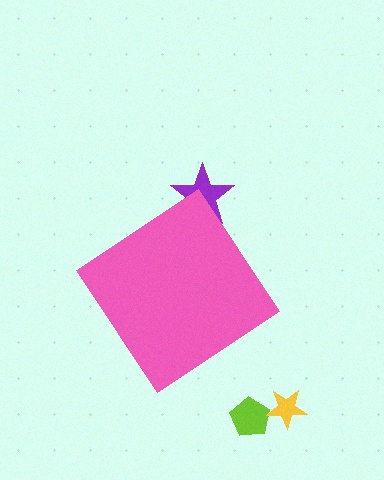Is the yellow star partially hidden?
No, the yellow star is fully visible.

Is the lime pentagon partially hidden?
No, the lime pentagon is fully visible.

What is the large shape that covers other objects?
A pink diamond.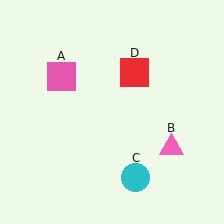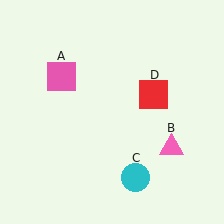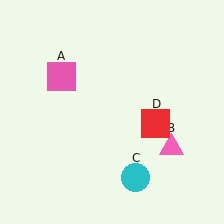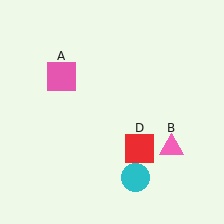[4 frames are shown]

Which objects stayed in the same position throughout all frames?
Pink square (object A) and pink triangle (object B) and cyan circle (object C) remained stationary.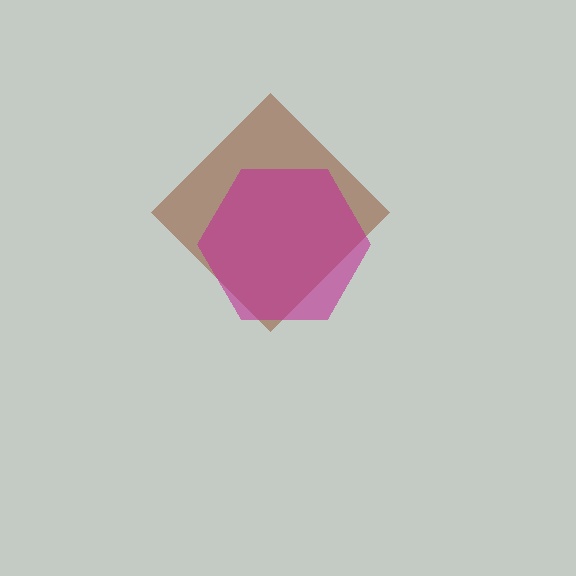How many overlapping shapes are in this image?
There are 2 overlapping shapes in the image.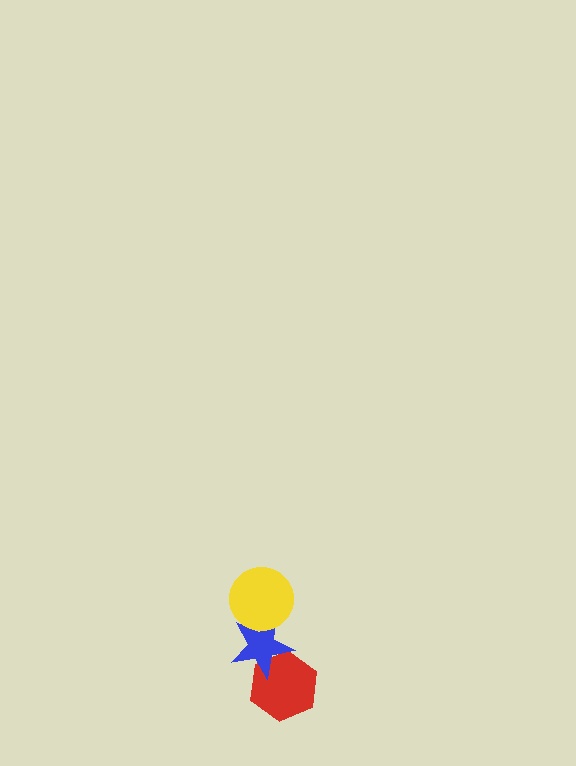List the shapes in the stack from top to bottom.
From top to bottom: the yellow circle, the blue star, the red hexagon.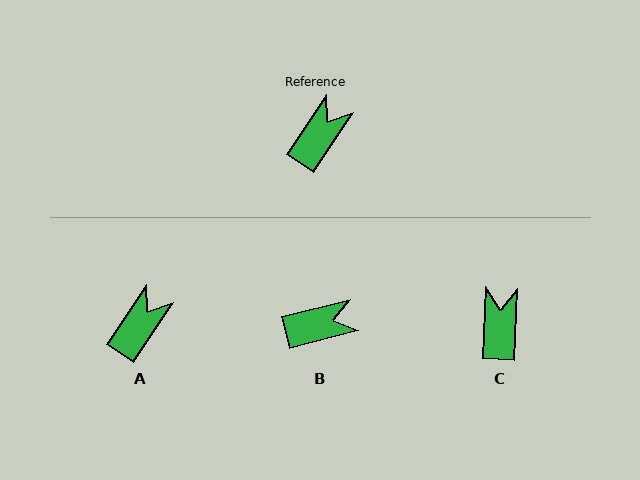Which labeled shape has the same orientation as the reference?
A.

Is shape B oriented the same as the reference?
No, it is off by about 43 degrees.